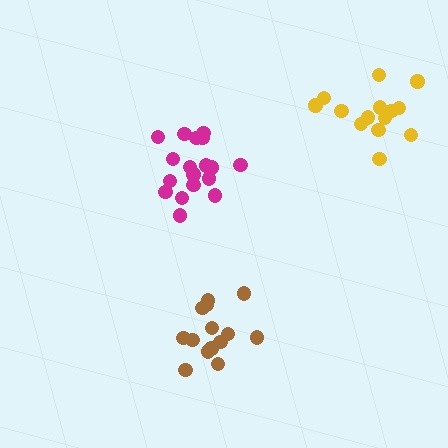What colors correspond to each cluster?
The clusters are colored: brown, magenta, yellow.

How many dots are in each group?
Group 1: 14 dots, Group 2: 18 dots, Group 3: 14 dots (46 total).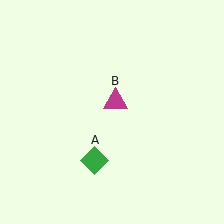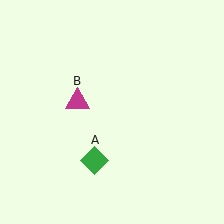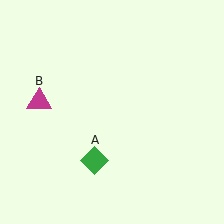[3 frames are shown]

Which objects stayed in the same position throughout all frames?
Green diamond (object A) remained stationary.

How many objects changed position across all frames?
1 object changed position: magenta triangle (object B).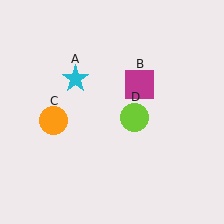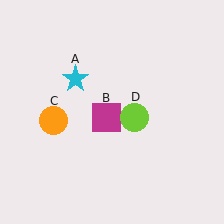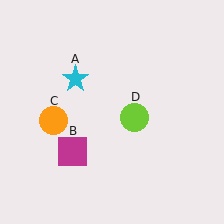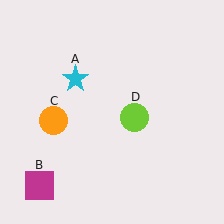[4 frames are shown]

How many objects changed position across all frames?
1 object changed position: magenta square (object B).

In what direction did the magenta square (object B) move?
The magenta square (object B) moved down and to the left.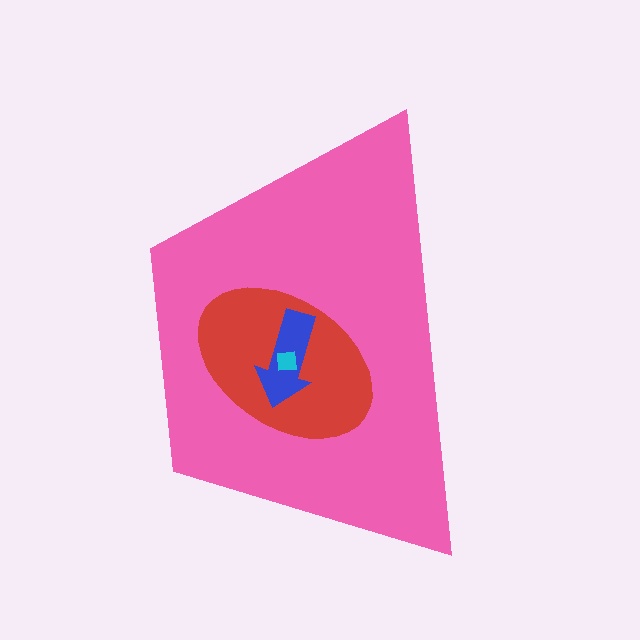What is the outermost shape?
The pink trapezoid.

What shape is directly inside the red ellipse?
The blue arrow.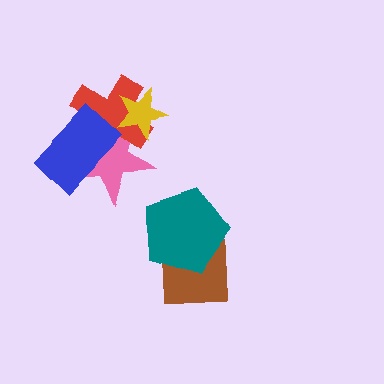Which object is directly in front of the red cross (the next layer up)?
The yellow star is directly in front of the red cross.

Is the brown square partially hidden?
Yes, it is partially covered by another shape.